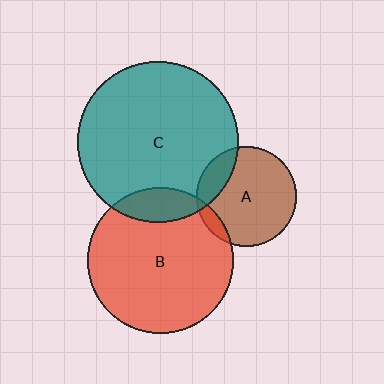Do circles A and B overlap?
Yes.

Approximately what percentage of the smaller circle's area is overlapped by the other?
Approximately 10%.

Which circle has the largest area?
Circle C (teal).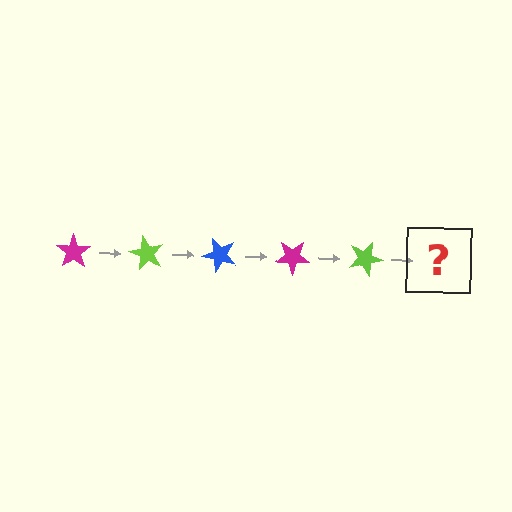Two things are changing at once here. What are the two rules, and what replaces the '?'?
The two rules are that it rotates 60 degrees each step and the color cycles through magenta, lime, and blue. The '?' should be a blue star, rotated 300 degrees from the start.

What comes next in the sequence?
The next element should be a blue star, rotated 300 degrees from the start.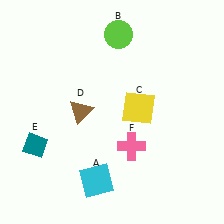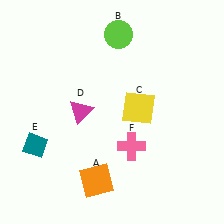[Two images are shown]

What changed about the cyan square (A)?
In Image 1, A is cyan. In Image 2, it changed to orange.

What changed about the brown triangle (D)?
In Image 1, D is brown. In Image 2, it changed to magenta.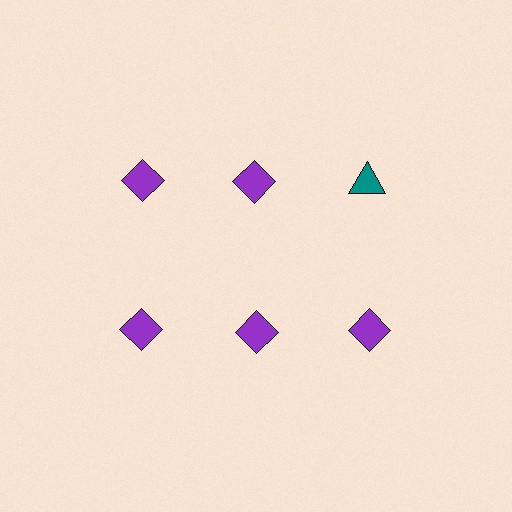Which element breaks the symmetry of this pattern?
The teal triangle in the top row, center column breaks the symmetry. All other shapes are purple diamonds.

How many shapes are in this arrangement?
There are 6 shapes arranged in a grid pattern.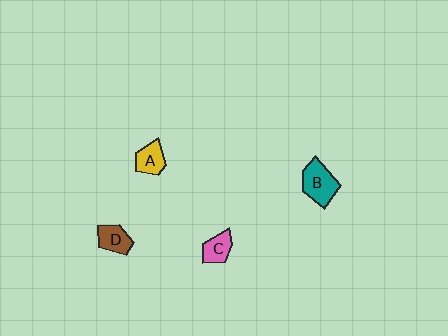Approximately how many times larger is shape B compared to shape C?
Approximately 1.6 times.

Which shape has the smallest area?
Shape C (pink).